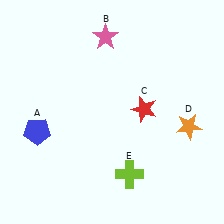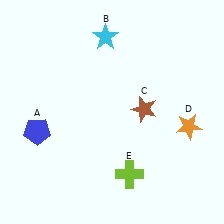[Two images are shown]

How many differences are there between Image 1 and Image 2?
There are 2 differences between the two images.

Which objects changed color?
B changed from pink to cyan. C changed from red to brown.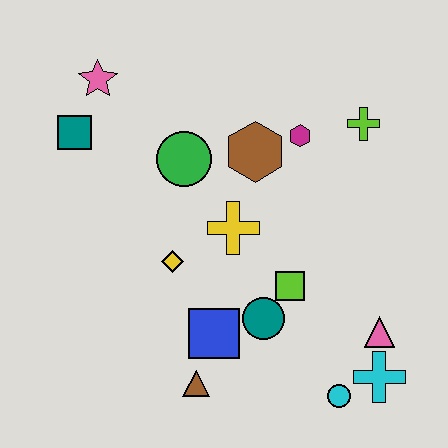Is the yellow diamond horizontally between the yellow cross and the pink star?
Yes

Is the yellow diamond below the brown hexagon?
Yes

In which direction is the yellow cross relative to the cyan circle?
The yellow cross is above the cyan circle.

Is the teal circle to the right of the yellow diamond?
Yes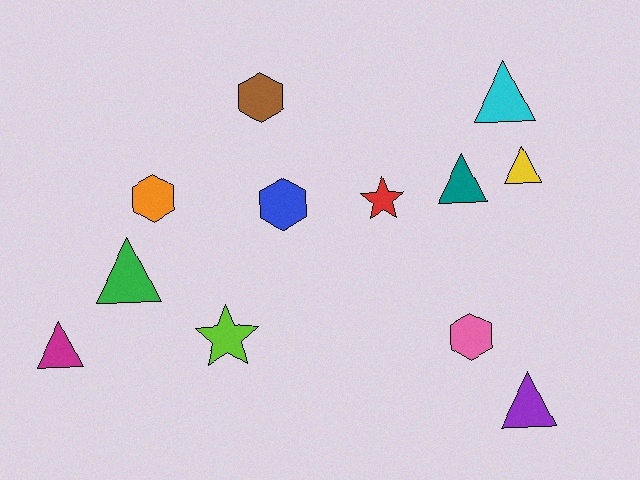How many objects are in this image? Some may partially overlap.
There are 12 objects.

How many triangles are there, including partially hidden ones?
There are 6 triangles.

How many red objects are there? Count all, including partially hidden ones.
There is 1 red object.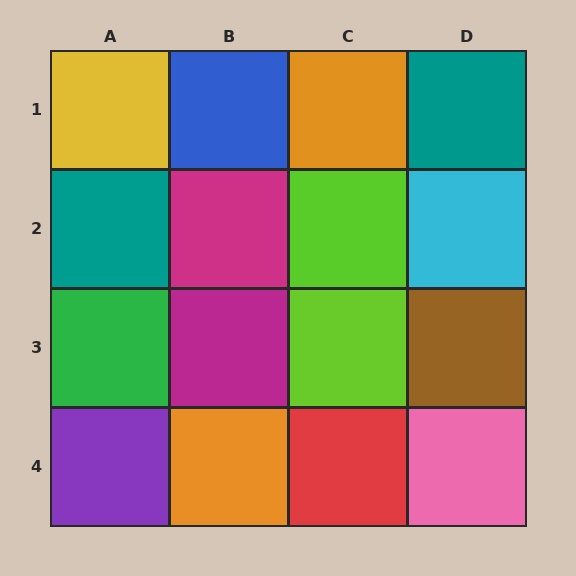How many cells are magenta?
2 cells are magenta.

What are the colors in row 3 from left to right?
Green, magenta, lime, brown.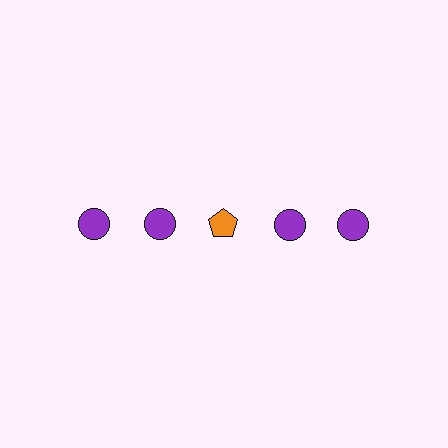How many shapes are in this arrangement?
There are 5 shapes arranged in a grid pattern.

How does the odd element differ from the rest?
It differs in both color (orange instead of purple) and shape (pentagon instead of circle).